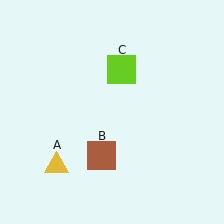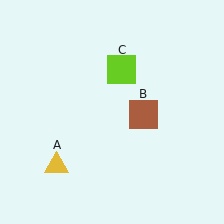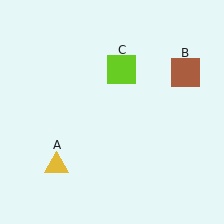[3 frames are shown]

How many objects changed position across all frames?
1 object changed position: brown square (object B).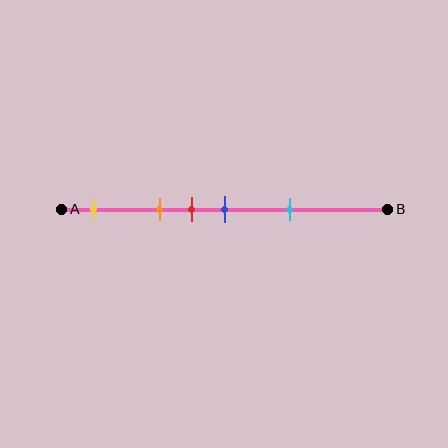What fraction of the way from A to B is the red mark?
The red mark is approximately 40% (0.4) of the way from A to B.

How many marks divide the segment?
There are 5 marks dividing the segment.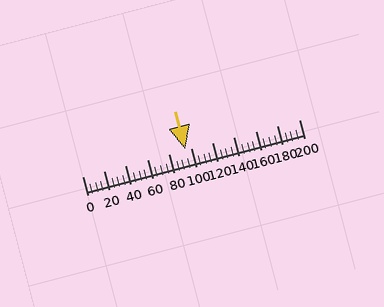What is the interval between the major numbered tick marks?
The major tick marks are spaced 20 units apart.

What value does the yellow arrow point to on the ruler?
The yellow arrow points to approximately 95.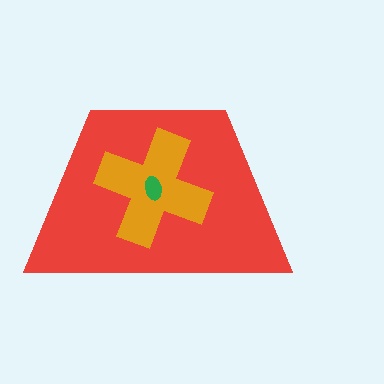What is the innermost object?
The green ellipse.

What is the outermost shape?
The red trapezoid.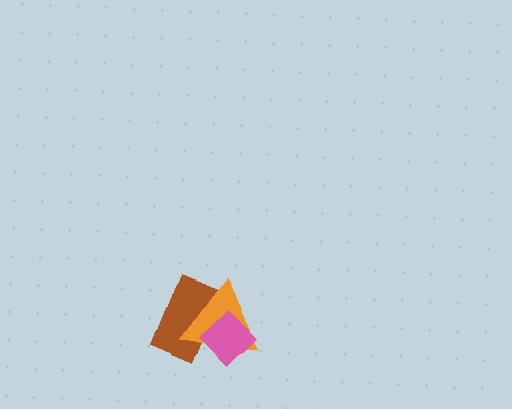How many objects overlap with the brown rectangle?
2 objects overlap with the brown rectangle.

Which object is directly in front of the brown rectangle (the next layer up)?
The orange triangle is directly in front of the brown rectangle.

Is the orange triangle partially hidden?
Yes, it is partially covered by another shape.